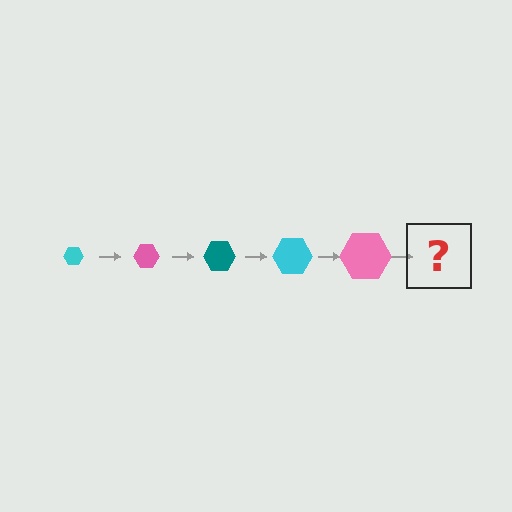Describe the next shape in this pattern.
It should be a teal hexagon, larger than the previous one.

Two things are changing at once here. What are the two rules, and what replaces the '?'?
The two rules are that the hexagon grows larger each step and the color cycles through cyan, pink, and teal. The '?' should be a teal hexagon, larger than the previous one.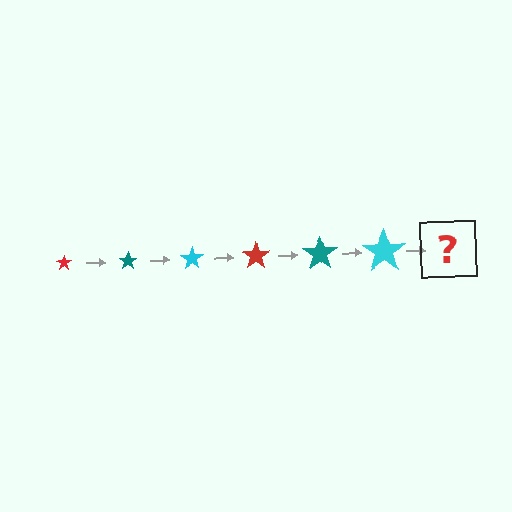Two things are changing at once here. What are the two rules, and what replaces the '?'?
The two rules are that the star grows larger each step and the color cycles through red, teal, and cyan. The '?' should be a red star, larger than the previous one.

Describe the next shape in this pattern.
It should be a red star, larger than the previous one.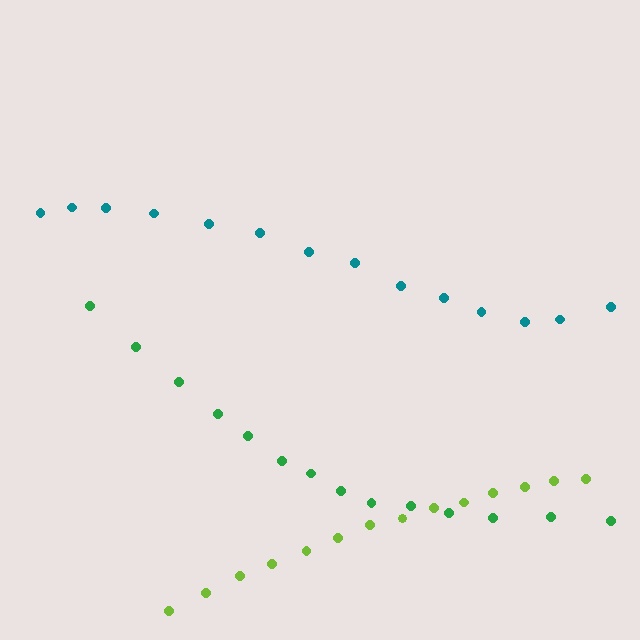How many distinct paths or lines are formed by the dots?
There are 3 distinct paths.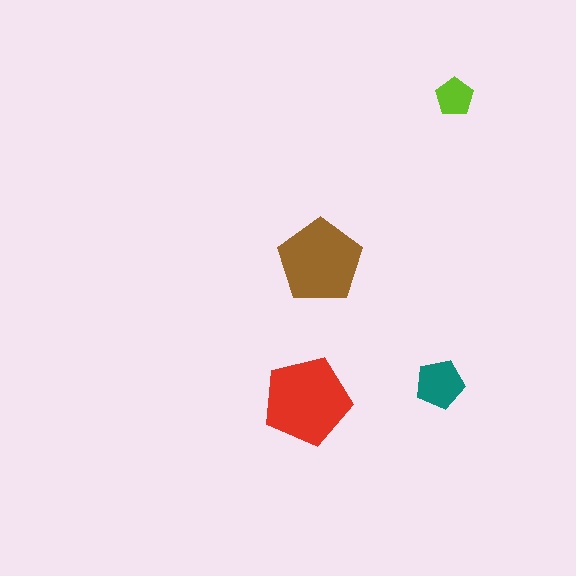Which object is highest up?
The lime pentagon is topmost.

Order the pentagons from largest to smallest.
the red one, the brown one, the teal one, the lime one.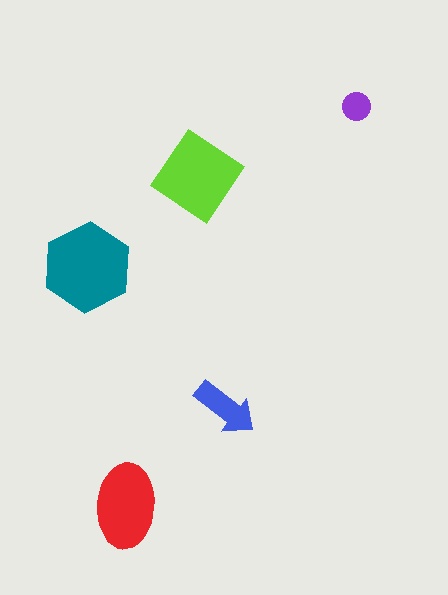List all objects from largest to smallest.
The teal hexagon, the lime diamond, the red ellipse, the blue arrow, the purple circle.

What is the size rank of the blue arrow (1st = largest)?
4th.